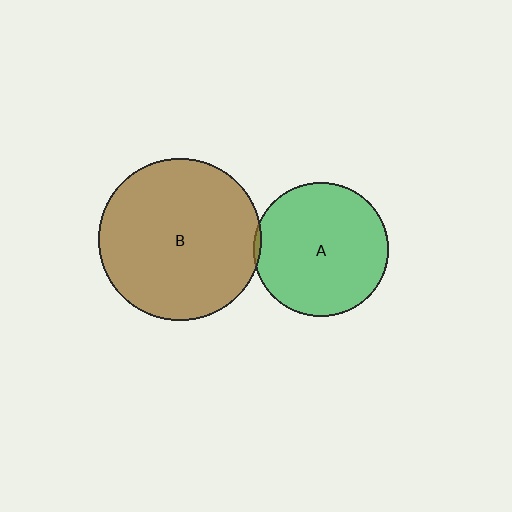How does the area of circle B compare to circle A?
Approximately 1.5 times.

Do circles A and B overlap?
Yes.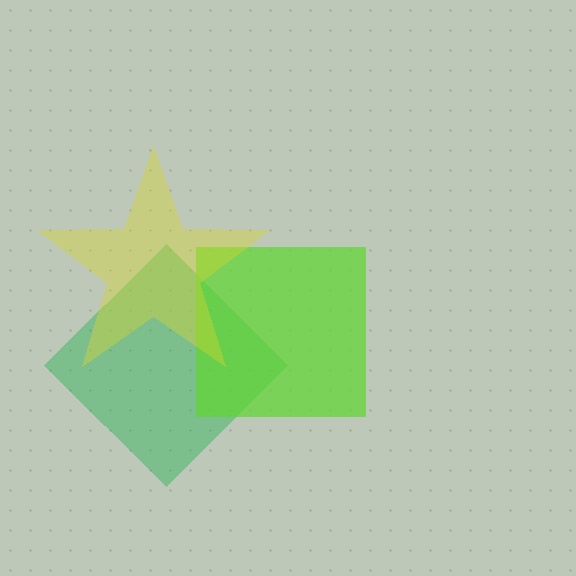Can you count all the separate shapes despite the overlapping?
Yes, there are 3 separate shapes.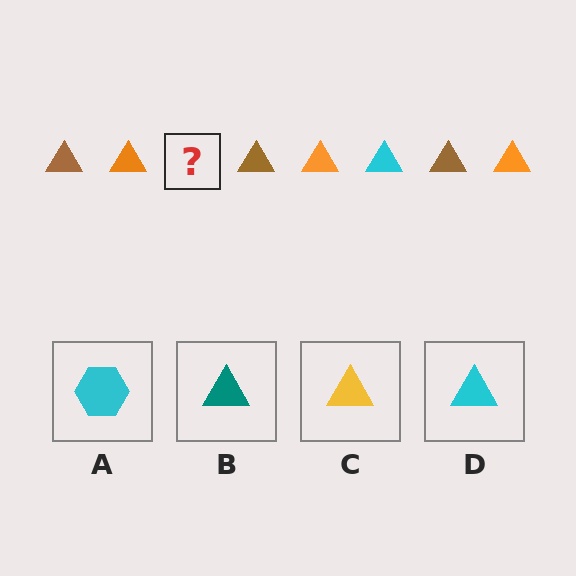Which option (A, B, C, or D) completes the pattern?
D.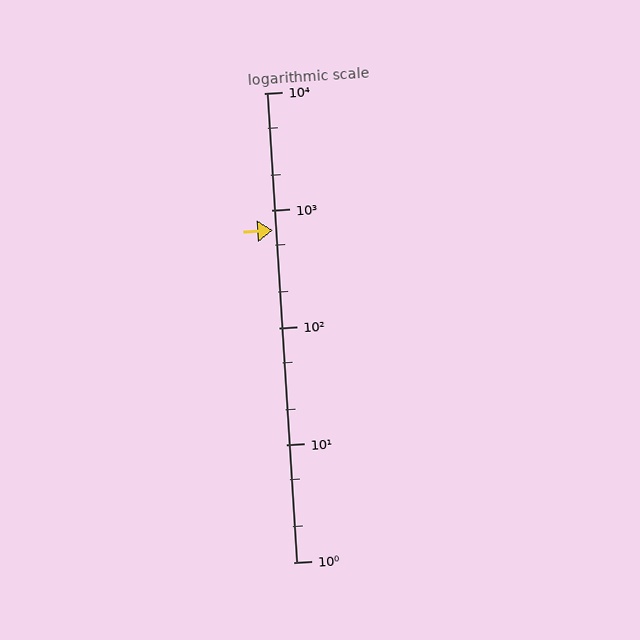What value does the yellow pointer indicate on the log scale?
The pointer indicates approximately 670.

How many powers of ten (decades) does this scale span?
The scale spans 4 decades, from 1 to 10000.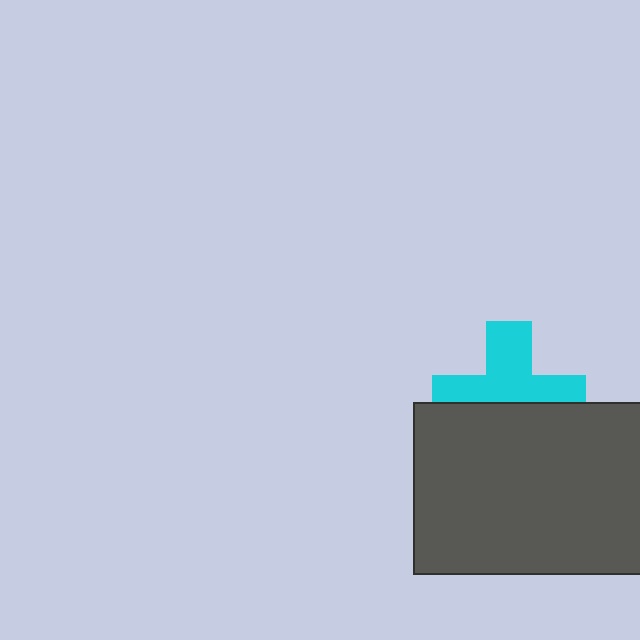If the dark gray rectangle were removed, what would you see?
You would see the complete cyan cross.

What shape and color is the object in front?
The object in front is a dark gray rectangle.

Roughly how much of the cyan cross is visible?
About half of it is visible (roughly 54%).